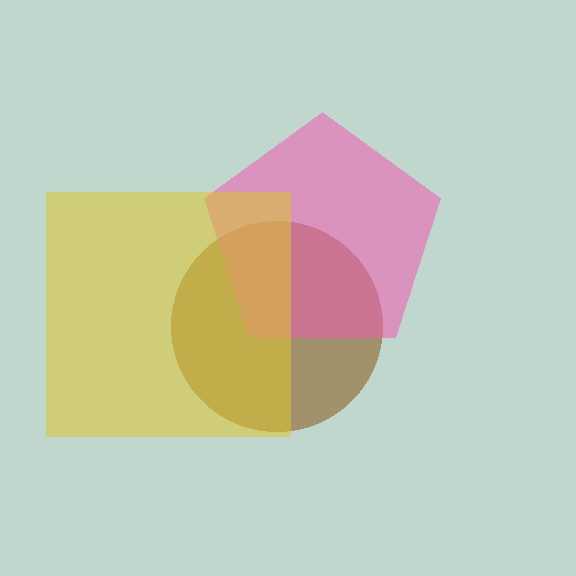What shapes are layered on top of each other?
The layered shapes are: a brown circle, a pink pentagon, a yellow square.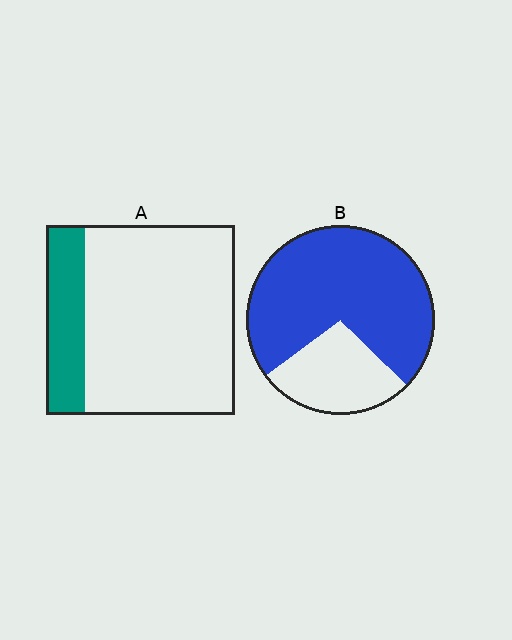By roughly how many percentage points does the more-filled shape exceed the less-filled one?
By roughly 50 percentage points (B over A).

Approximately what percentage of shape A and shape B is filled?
A is approximately 20% and B is approximately 75%.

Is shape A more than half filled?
No.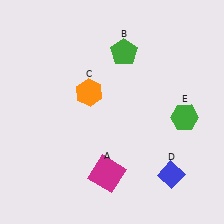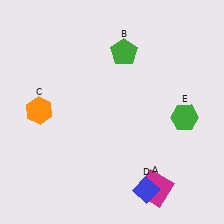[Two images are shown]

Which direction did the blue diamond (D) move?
The blue diamond (D) moved left.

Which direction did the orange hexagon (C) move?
The orange hexagon (C) moved left.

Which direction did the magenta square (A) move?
The magenta square (A) moved right.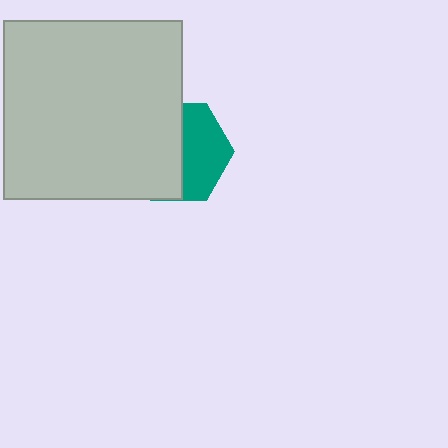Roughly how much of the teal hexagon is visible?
A small part of it is visible (roughly 45%).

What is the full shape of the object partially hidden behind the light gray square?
The partially hidden object is a teal hexagon.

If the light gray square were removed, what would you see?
You would see the complete teal hexagon.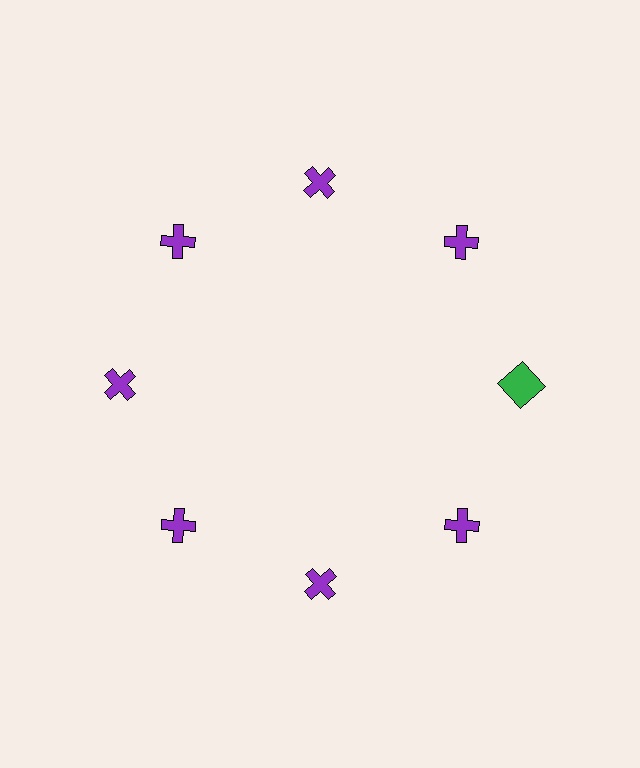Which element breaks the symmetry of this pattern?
The green square at roughly the 3 o'clock position breaks the symmetry. All other shapes are purple crosses.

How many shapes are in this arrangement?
There are 8 shapes arranged in a ring pattern.